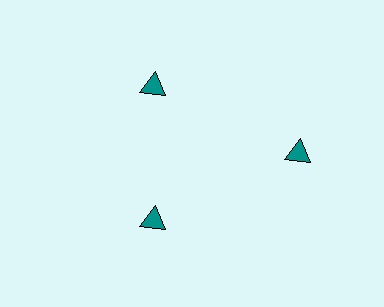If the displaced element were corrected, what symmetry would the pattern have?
It would have 3-fold rotational symmetry — the pattern would map onto itself every 120 degrees.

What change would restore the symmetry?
The symmetry would be restored by moving it inward, back onto the ring so that all 3 triangles sit at equal angles and equal distance from the center.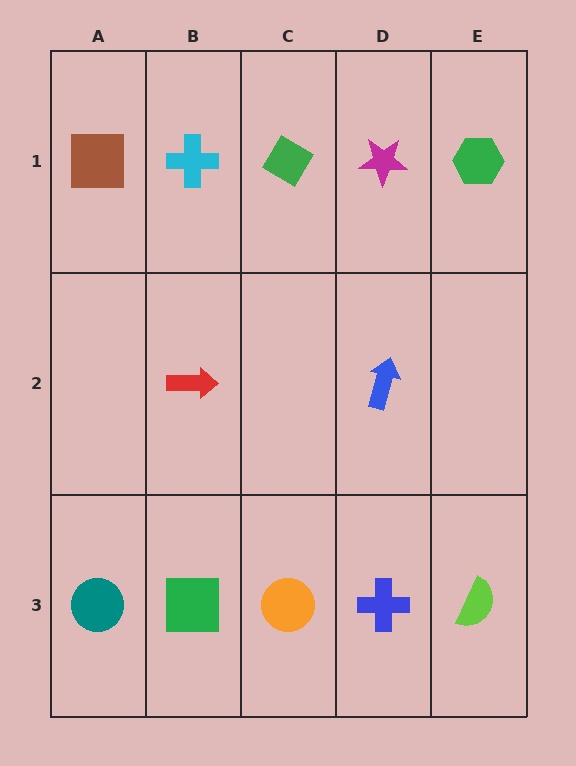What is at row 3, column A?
A teal circle.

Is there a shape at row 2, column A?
No, that cell is empty.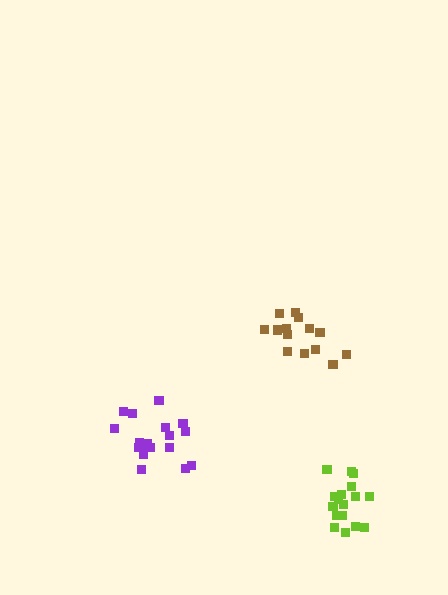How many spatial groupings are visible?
There are 3 spatial groupings.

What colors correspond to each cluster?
The clusters are colored: purple, lime, brown.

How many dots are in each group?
Group 1: 18 dots, Group 2: 17 dots, Group 3: 14 dots (49 total).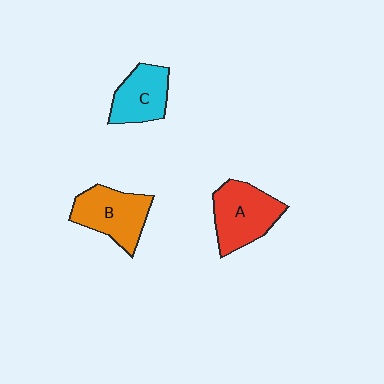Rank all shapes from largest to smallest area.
From largest to smallest: A (red), B (orange), C (cyan).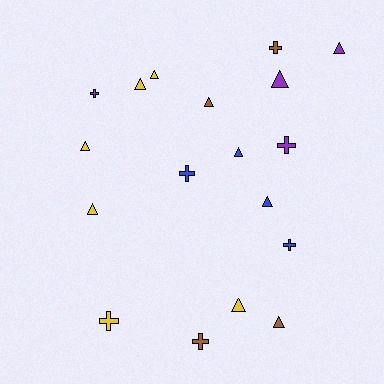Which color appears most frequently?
Yellow, with 6 objects.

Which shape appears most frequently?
Triangle, with 11 objects.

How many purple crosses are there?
There are 2 purple crosses.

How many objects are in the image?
There are 18 objects.